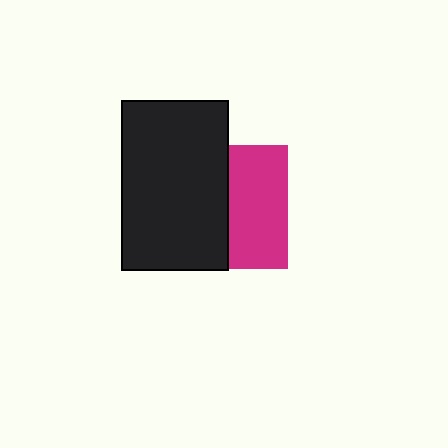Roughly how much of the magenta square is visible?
About half of it is visible (roughly 47%).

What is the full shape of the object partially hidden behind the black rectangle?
The partially hidden object is a magenta square.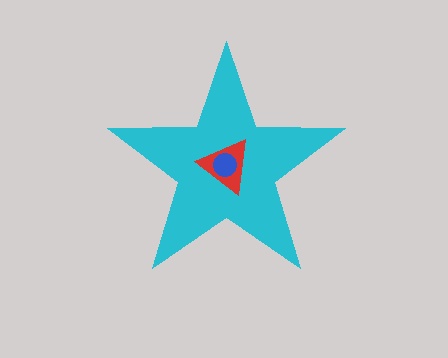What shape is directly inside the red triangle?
The blue circle.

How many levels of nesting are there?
3.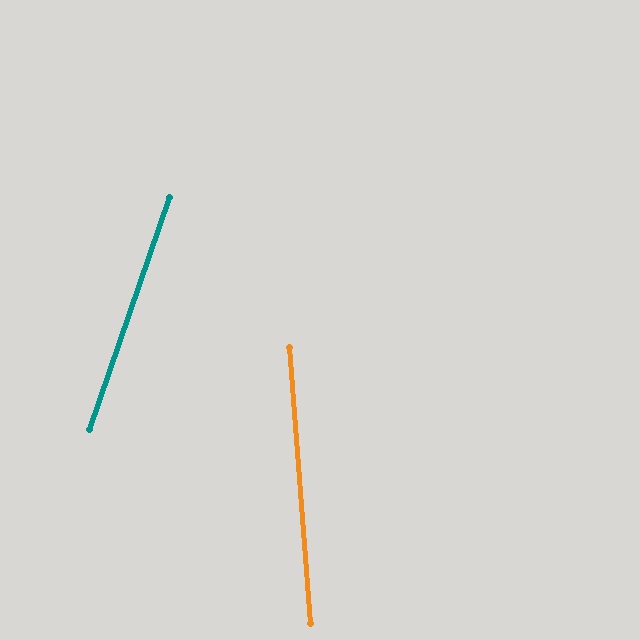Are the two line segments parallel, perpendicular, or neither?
Neither parallel nor perpendicular — they differ by about 23°.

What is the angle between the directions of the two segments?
Approximately 23 degrees.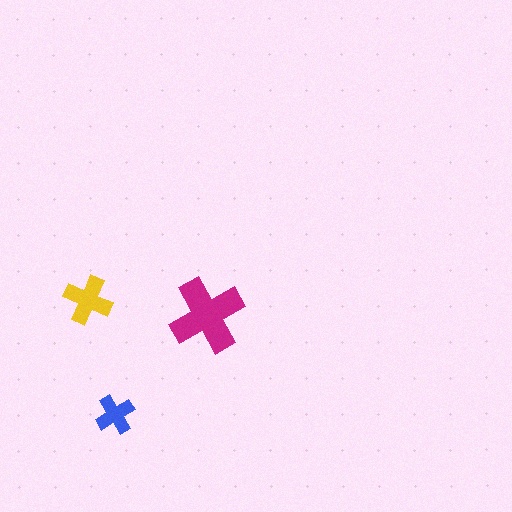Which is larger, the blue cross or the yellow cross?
The yellow one.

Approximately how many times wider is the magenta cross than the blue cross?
About 2 times wider.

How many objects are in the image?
There are 3 objects in the image.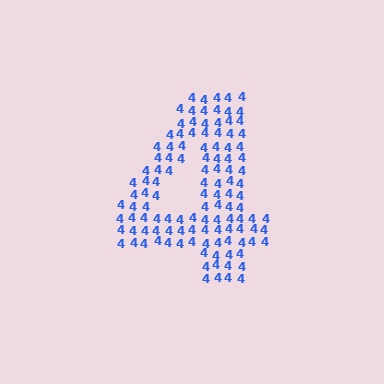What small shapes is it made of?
It is made of small digit 4's.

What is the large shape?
The large shape is the digit 4.